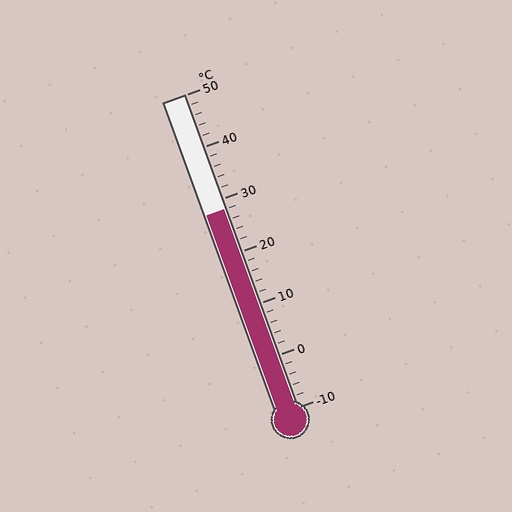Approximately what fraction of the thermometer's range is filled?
The thermometer is filled to approximately 65% of its range.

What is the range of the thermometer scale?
The thermometer scale ranges from -10°C to 50°C.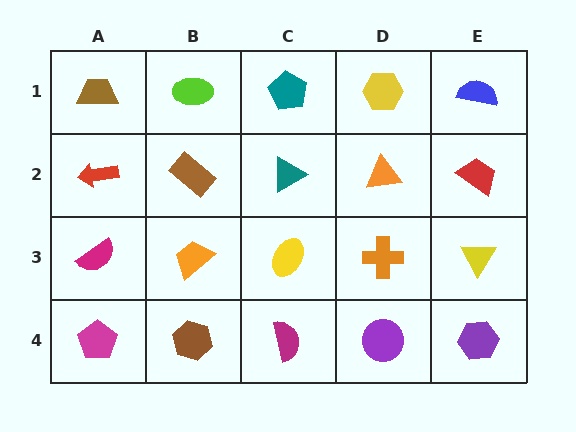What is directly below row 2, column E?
A yellow triangle.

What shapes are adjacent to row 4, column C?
A yellow ellipse (row 3, column C), a brown hexagon (row 4, column B), a purple circle (row 4, column D).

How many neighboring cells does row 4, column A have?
2.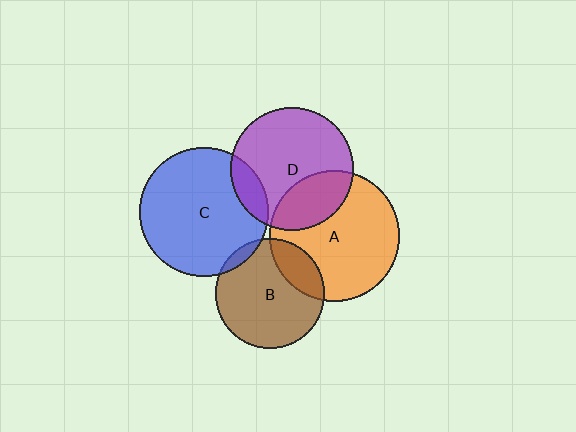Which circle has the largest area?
Circle A (orange).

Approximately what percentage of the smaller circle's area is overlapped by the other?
Approximately 5%.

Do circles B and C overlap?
Yes.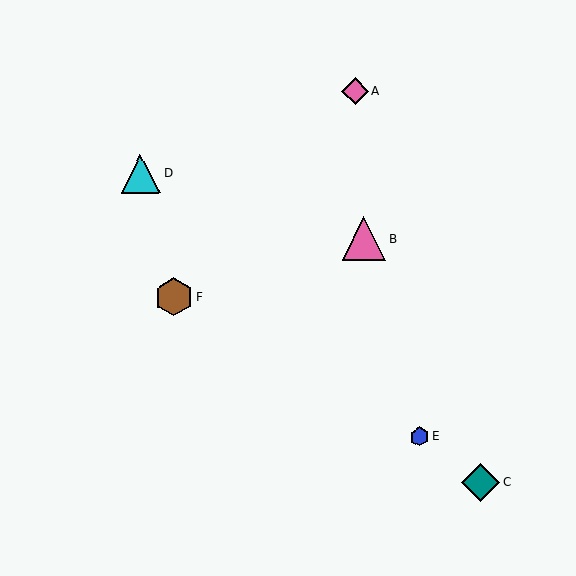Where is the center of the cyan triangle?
The center of the cyan triangle is at (140, 173).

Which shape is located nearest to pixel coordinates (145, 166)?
The cyan triangle (labeled D) at (140, 173) is nearest to that location.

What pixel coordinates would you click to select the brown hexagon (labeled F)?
Click at (174, 297) to select the brown hexagon F.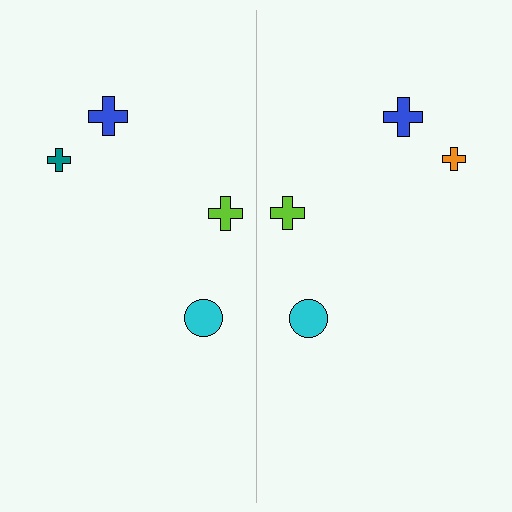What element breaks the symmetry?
The orange cross on the right side breaks the symmetry — its mirror counterpart is teal.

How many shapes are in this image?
There are 8 shapes in this image.